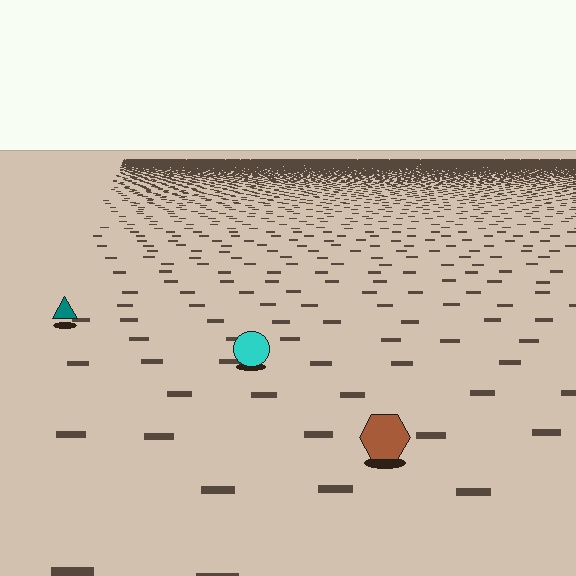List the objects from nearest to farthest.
From nearest to farthest: the brown hexagon, the cyan circle, the teal triangle.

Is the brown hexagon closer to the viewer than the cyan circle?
Yes. The brown hexagon is closer — you can tell from the texture gradient: the ground texture is coarser near it.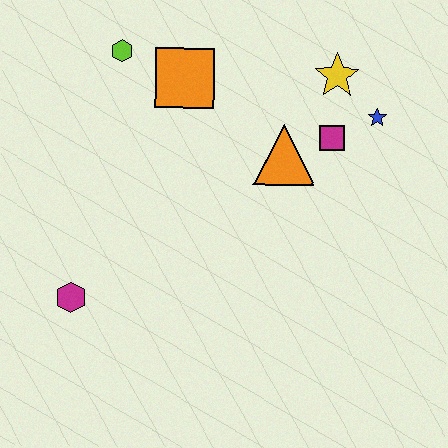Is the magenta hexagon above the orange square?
No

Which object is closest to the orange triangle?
The magenta square is closest to the orange triangle.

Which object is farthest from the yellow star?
The magenta hexagon is farthest from the yellow star.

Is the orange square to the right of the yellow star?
No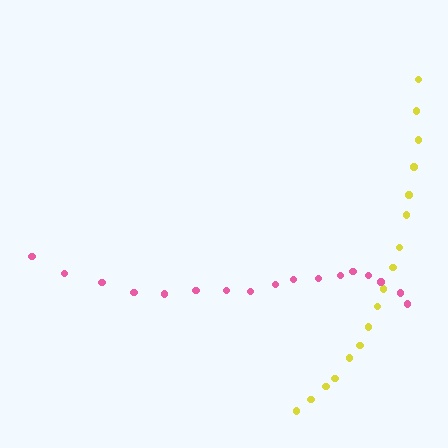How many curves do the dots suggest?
There are 2 distinct paths.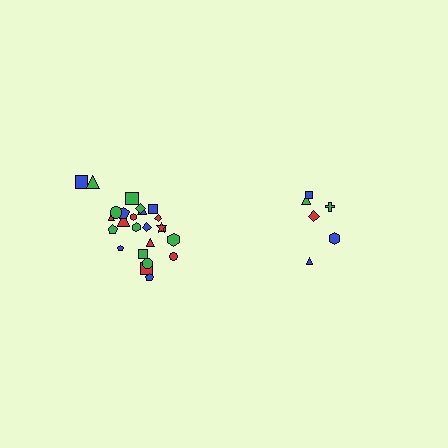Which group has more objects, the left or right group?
The left group.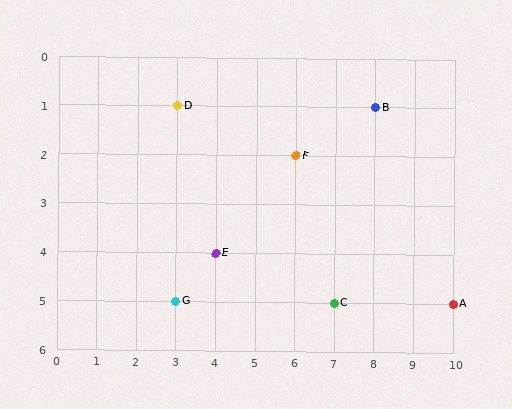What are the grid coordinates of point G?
Point G is at grid coordinates (3, 5).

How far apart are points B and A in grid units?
Points B and A are 2 columns and 4 rows apart (about 4.5 grid units diagonally).